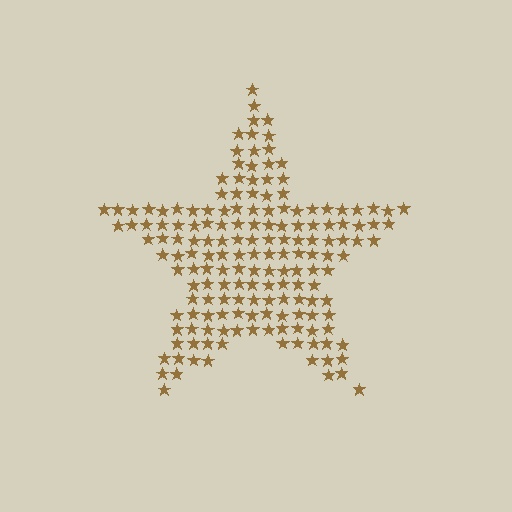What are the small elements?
The small elements are stars.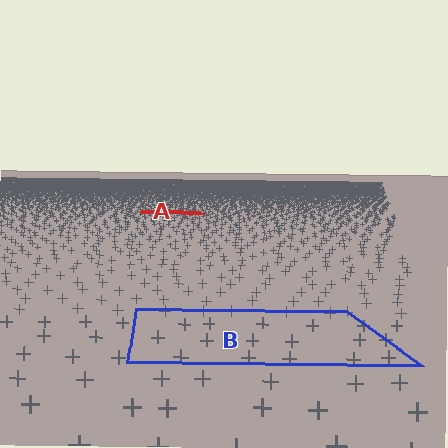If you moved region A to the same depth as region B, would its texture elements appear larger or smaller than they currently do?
They would appear larger. At a closer depth, the same texture elements are projected at a bigger on-screen size.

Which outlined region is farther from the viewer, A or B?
Region A is farther from the viewer — the texture elements inside it appear smaller and more densely packed.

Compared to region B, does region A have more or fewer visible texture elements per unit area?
Region A has more texture elements per unit area — they are packed more densely because it is farther away.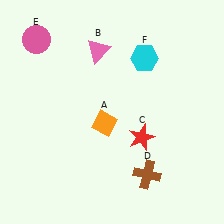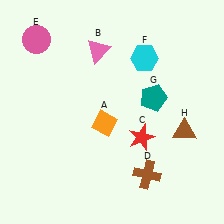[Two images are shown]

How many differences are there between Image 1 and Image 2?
There are 2 differences between the two images.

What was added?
A teal pentagon (G), a brown triangle (H) were added in Image 2.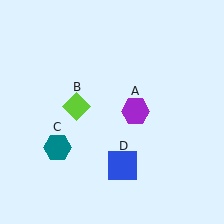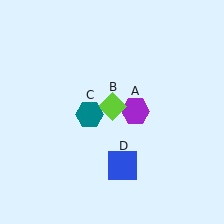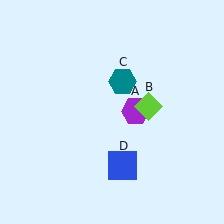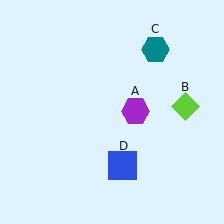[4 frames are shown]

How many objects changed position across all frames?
2 objects changed position: lime diamond (object B), teal hexagon (object C).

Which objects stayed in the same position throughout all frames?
Purple hexagon (object A) and blue square (object D) remained stationary.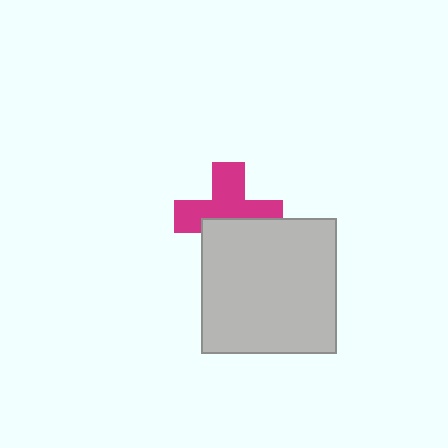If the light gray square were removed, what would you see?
You would see the complete magenta cross.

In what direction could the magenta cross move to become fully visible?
The magenta cross could move up. That would shift it out from behind the light gray square entirely.